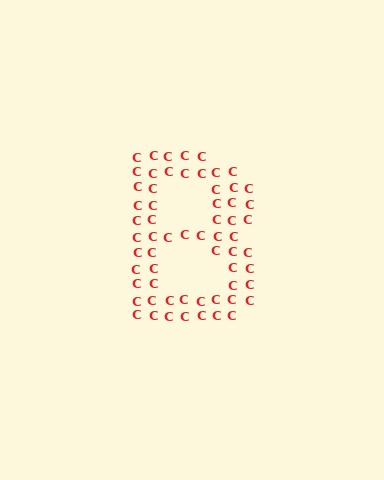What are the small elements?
The small elements are letter C's.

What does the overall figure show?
The overall figure shows the letter B.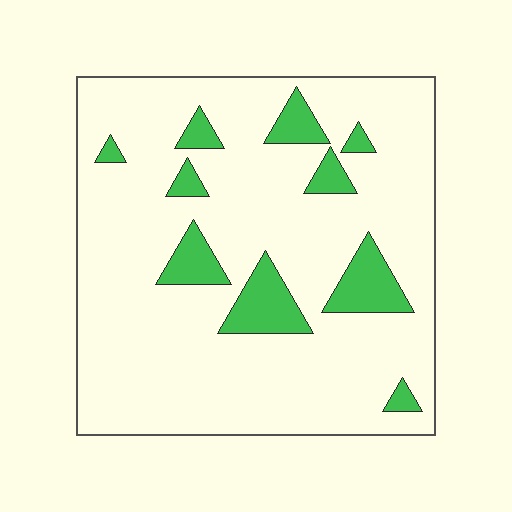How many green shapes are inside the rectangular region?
10.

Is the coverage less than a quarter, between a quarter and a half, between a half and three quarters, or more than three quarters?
Less than a quarter.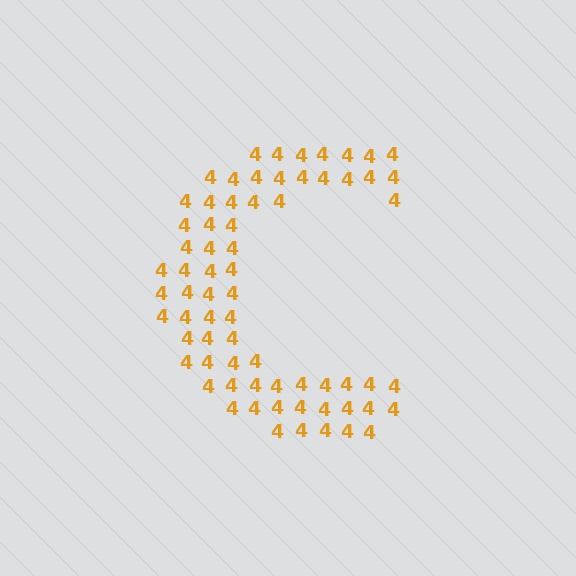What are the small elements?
The small elements are digit 4's.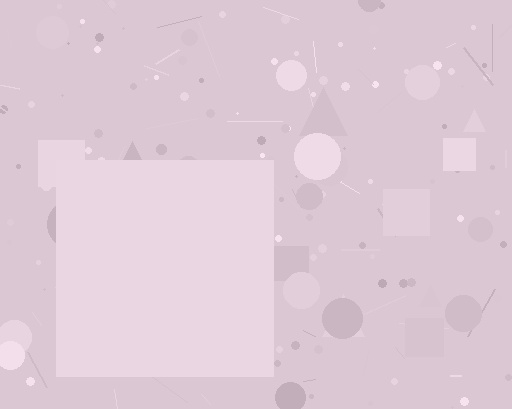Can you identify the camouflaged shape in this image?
The camouflaged shape is a square.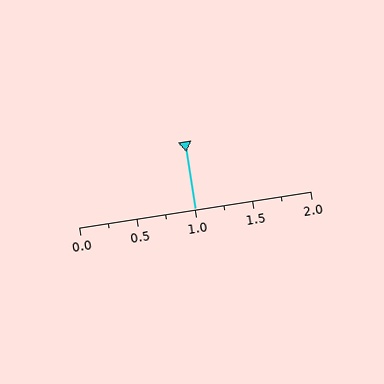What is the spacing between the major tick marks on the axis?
The major ticks are spaced 0.5 apart.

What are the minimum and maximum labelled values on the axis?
The axis runs from 0.0 to 2.0.